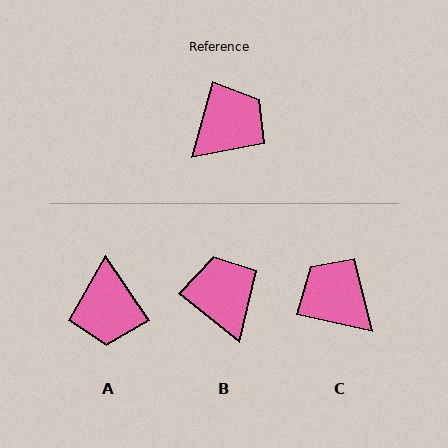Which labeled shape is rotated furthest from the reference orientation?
A, about 130 degrees away.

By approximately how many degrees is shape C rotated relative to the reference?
Approximately 94 degrees counter-clockwise.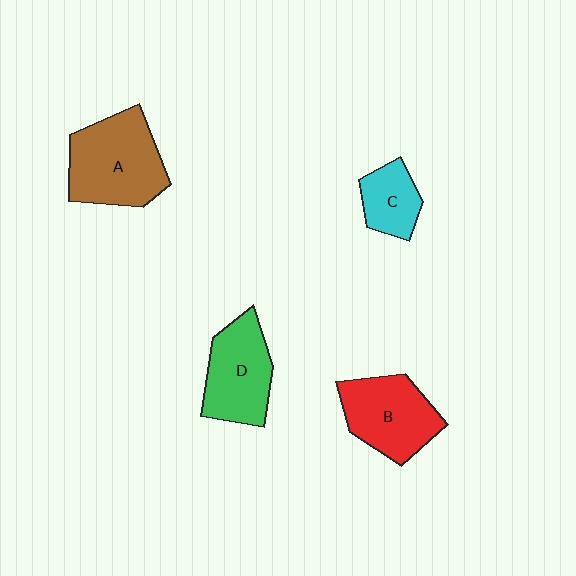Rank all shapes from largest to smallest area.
From largest to smallest: A (brown), B (red), D (green), C (cyan).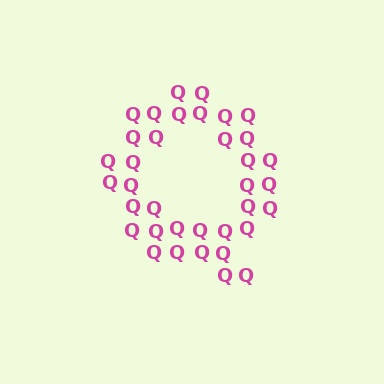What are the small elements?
The small elements are letter Q's.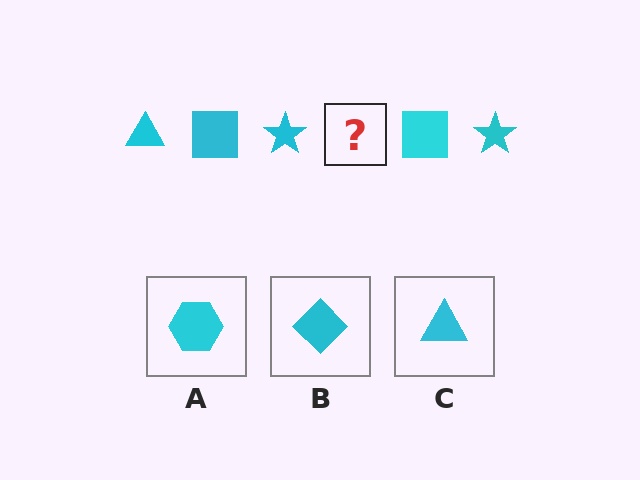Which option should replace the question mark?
Option C.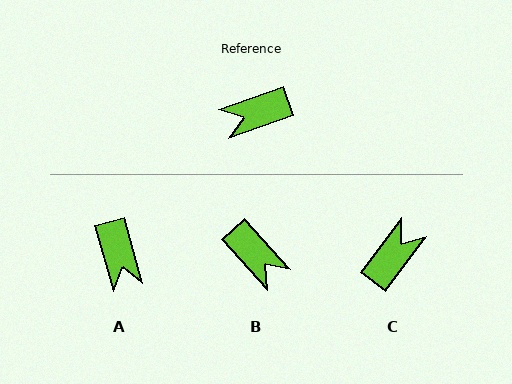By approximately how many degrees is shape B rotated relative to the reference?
Approximately 113 degrees counter-clockwise.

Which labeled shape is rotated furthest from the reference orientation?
C, about 146 degrees away.